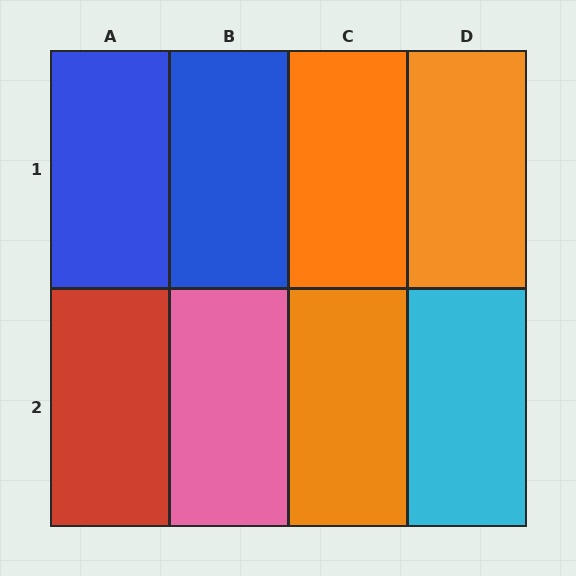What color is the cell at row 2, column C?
Orange.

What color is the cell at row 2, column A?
Red.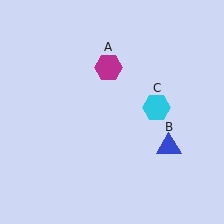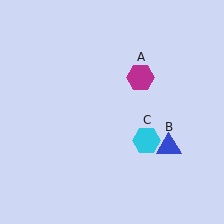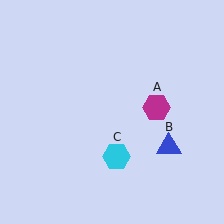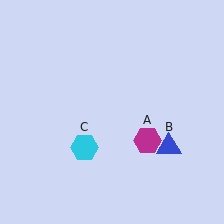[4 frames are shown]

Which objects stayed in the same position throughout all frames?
Blue triangle (object B) remained stationary.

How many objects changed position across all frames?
2 objects changed position: magenta hexagon (object A), cyan hexagon (object C).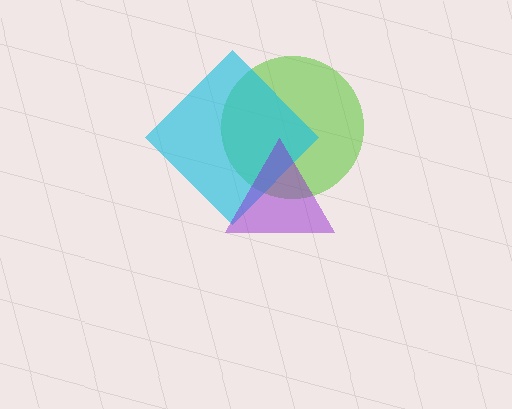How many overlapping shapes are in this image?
There are 3 overlapping shapes in the image.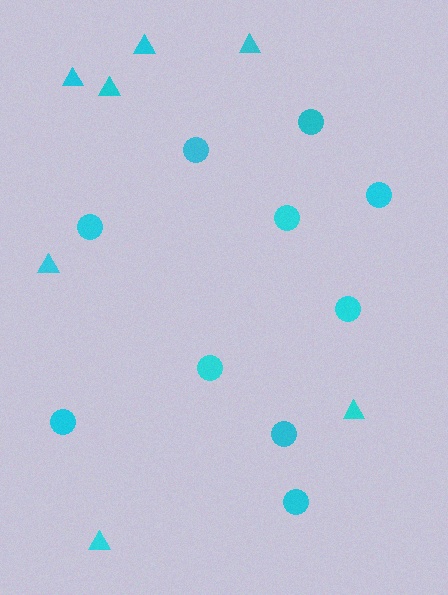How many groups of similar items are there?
There are 2 groups: one group of triangles (7) and one group of circles (10).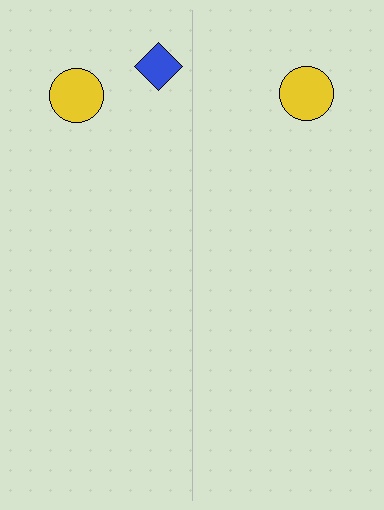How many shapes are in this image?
There are 3 shapes in this image.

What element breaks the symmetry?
A blue diamond is missing from the right side.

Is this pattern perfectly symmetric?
No, the pattern is not perfectly symmetric. A blue diamond is missing from the right side.